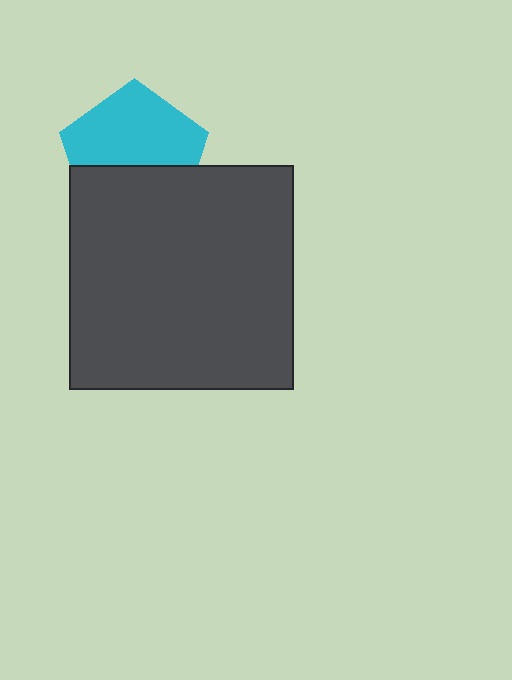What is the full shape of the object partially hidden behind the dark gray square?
The partially hidden object is a cyan pentagon.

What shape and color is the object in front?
The object in front is a dark gray square.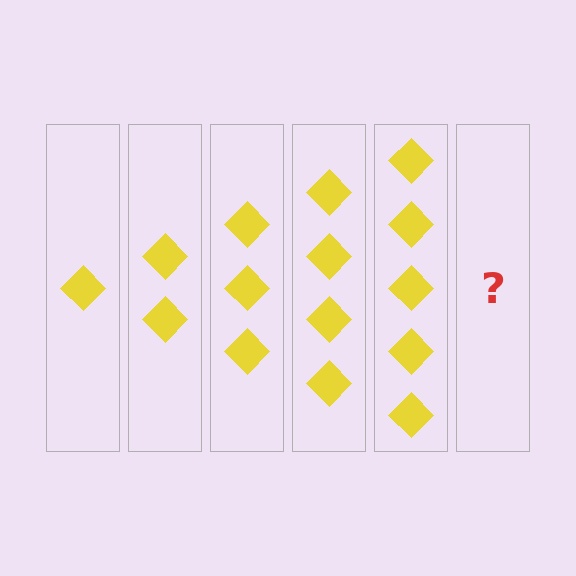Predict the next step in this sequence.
The next step is 6 diamonds.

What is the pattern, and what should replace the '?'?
The pattern is that each step adds one more diamond. The '?' should be 6 diamonds.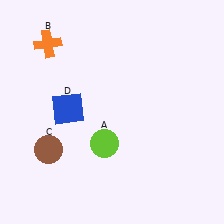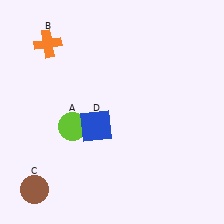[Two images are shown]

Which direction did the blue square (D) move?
The blue square (D) moved right.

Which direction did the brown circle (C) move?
The brown circle (C) moved down.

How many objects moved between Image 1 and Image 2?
3 objects moved between the two images.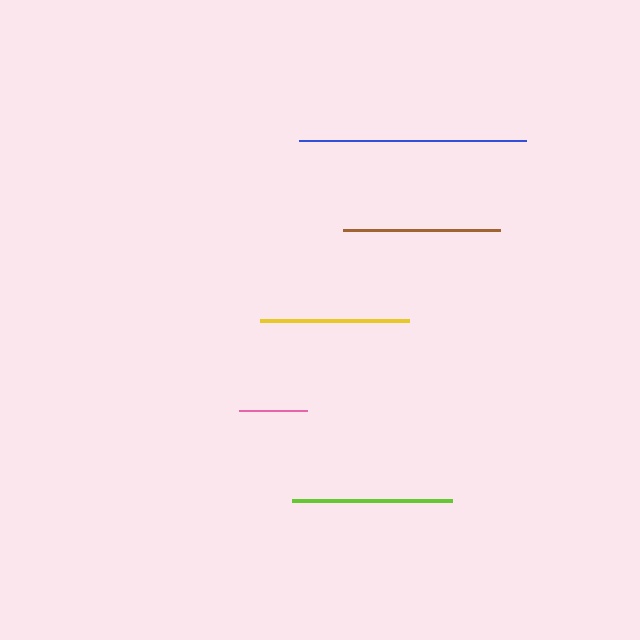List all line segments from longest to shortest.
From longest to shortest: blue, lime, brown, yellow, pink.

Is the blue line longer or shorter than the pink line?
The blue line is longer than the pink line.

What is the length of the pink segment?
The pink segment is approximately 68 pixels long.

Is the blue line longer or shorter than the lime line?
The blue line is longer than the lime line.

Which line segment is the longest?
The blue line is the longest at approximately 228 pixels.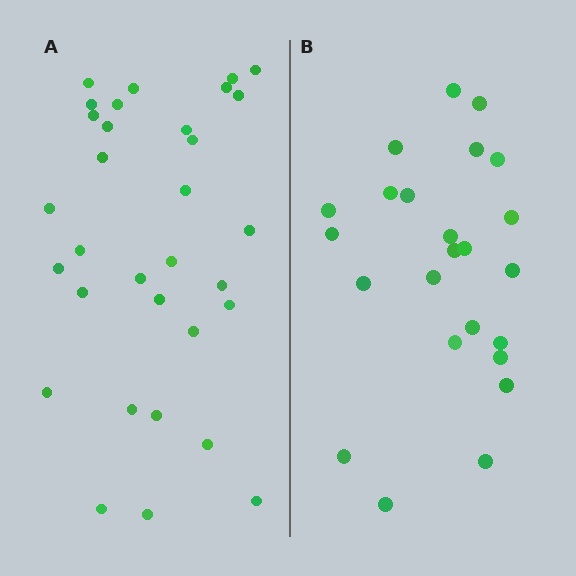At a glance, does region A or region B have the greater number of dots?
Region A (the left region) has more dots.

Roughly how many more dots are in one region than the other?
Region A has roughly 8 or so more dots than region B.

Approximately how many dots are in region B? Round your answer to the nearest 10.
About 20 dots. (The exact count is 24, which rounds to 20.)